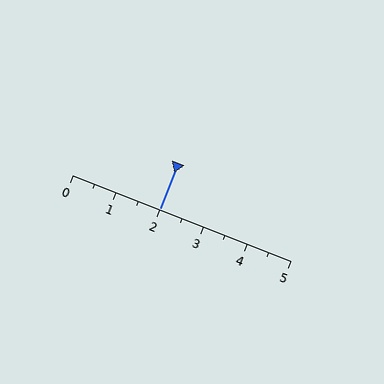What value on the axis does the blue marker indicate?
The marker indicates approximately 2.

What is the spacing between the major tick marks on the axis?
The major ticks are spaced 1 apart.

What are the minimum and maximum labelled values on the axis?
The axis runs from 0 to 5.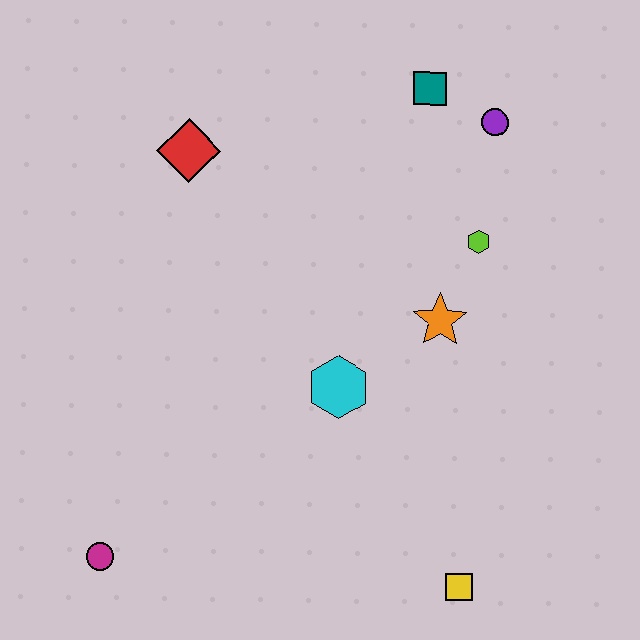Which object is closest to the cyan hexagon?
The orange star is closest to the cyan hexagon.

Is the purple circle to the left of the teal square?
No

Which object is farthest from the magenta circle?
The purple circle is farthest from the magenta circle.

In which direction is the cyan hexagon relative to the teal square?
The cyan hexagon is below the teal square.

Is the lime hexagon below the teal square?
Yes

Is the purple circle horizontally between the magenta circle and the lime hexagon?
No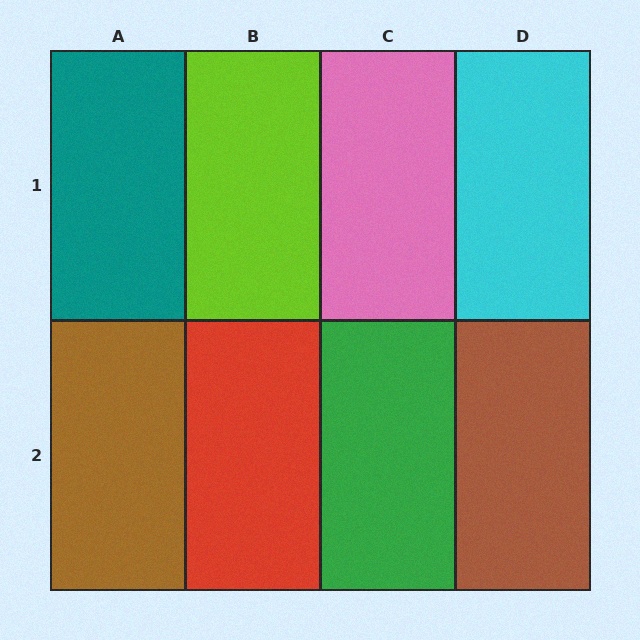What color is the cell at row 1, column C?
Pink.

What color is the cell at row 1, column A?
Teal.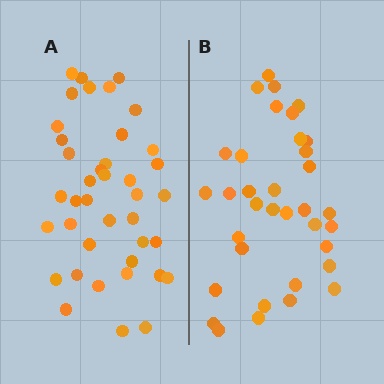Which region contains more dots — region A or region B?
Region A (the left region) has more dots.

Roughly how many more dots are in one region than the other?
Region A has about 5 more dots than region B.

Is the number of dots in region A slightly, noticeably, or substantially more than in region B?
Region A has only slightly more — the two regions are fairly close. The ratio is roughly 1.1 to 1.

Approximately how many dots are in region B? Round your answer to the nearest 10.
About 40 dots. (The exact count is 35, which rounds to 40.)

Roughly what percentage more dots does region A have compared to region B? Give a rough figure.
About 15% more.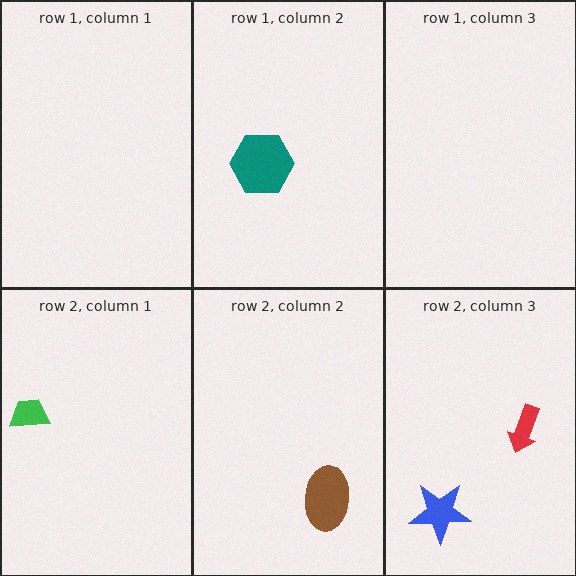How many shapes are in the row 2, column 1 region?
1.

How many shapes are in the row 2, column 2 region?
1.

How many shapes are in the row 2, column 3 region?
2.